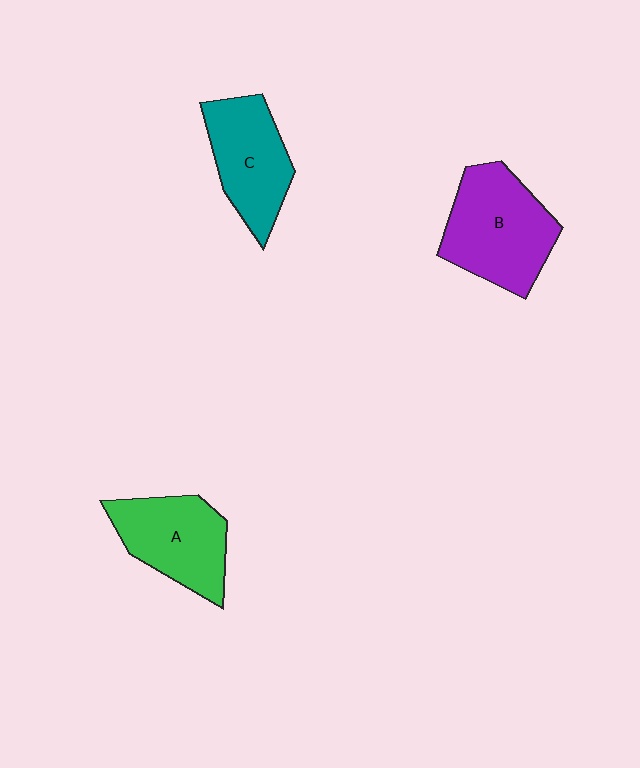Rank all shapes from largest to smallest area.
From largest to smallest: B (purple), A (green), C (teal).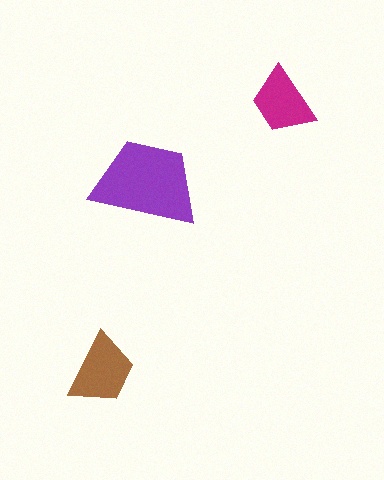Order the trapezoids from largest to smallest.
the purple one, the brown one, the magenta one.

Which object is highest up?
The magenta trapezoid is topmost.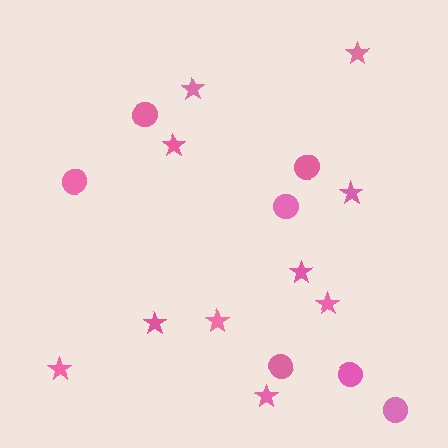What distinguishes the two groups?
There are 2 groups: one group of circles (7) and one group of stars (10).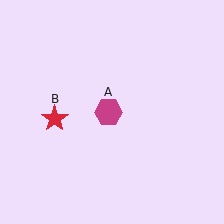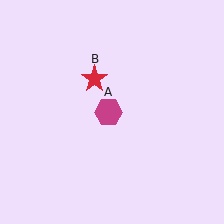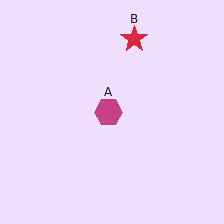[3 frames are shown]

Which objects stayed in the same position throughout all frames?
Magenta hexagon (object A) remained stationary.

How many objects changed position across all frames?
1 object changed position: red star (object B).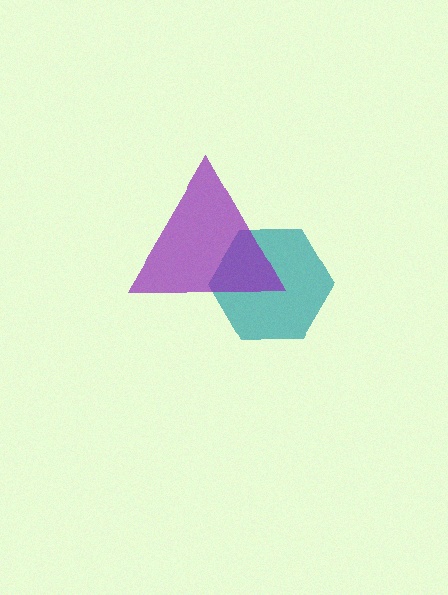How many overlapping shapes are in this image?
There are 2 overlapping shapes in the image.